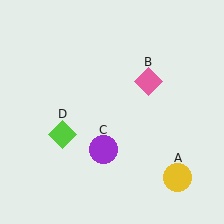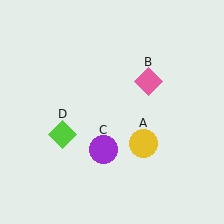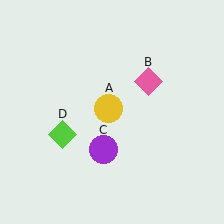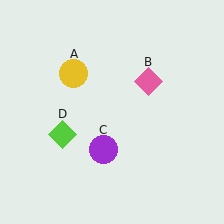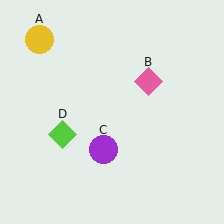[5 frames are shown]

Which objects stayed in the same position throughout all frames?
Pink diamond (object B) and purple circle (object C) and lime diamond (object D) remained stationary.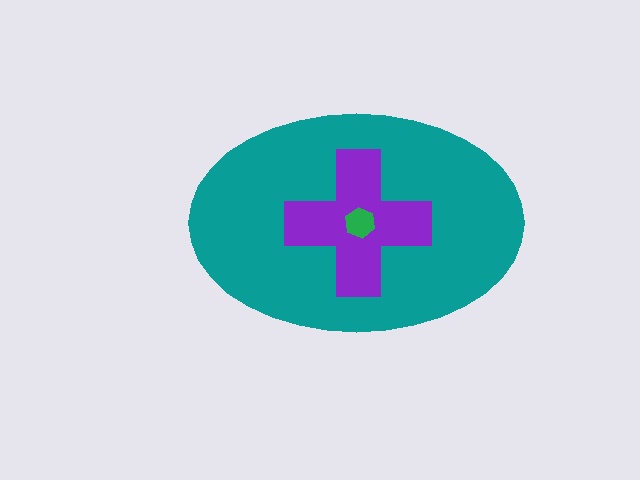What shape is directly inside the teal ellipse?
The purple cross.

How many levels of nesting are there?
3.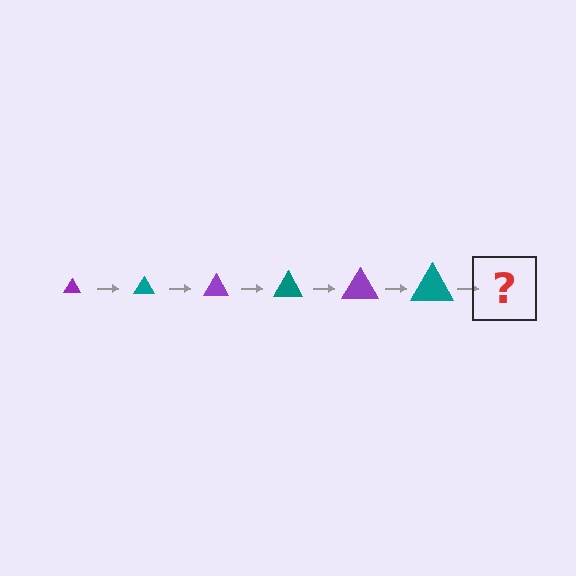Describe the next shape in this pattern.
It should be a purple triangle, larger than the previous one.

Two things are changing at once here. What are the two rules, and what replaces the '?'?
The two rules are that the triangle grows larger each step and the color cycles through purple and teal. The '?' should be a purple triangle, larger than the previous one.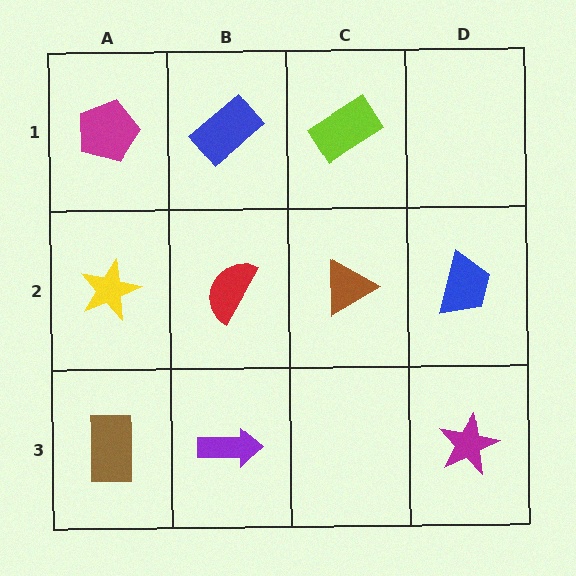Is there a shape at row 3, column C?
No, that cell is empty.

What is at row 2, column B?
A red semicircle.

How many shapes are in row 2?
4 shapes.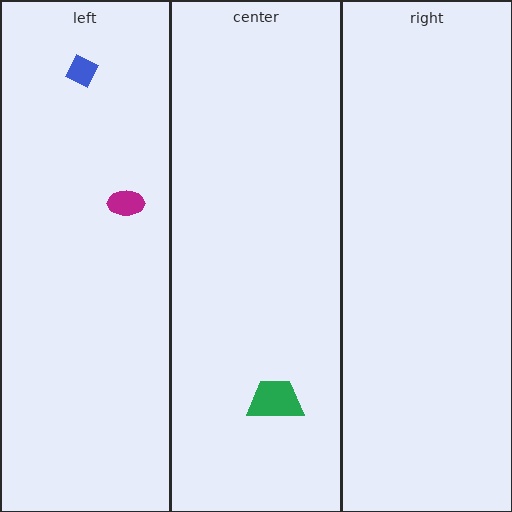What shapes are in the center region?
The green trapezoid.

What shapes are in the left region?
The magenta ellipse, the blue diamond.